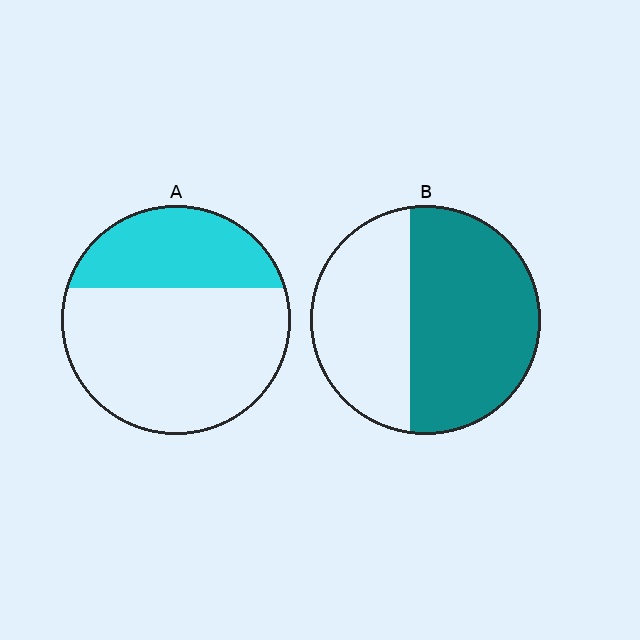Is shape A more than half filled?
No.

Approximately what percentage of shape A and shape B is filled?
A is approximately 35% and B is approximately 60%.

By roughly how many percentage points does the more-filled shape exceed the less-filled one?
By roughly 25 percentage points (B over A).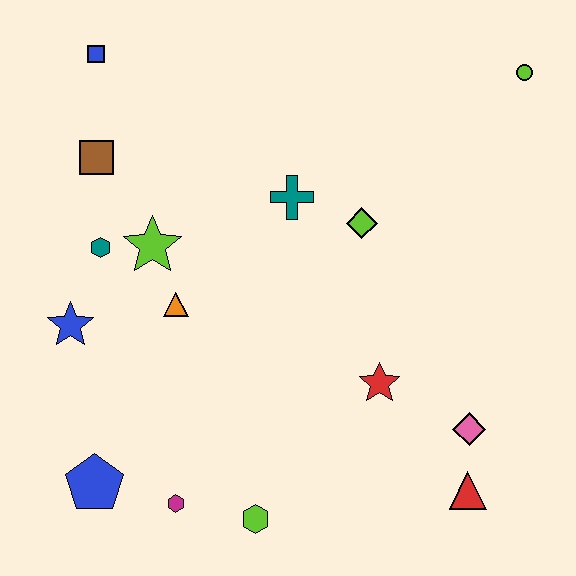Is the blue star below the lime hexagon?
No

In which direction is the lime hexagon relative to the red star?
The lime hexagon is below the red star.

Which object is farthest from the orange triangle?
The lime circle is farthest from the orange triangle.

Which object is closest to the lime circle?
The lime diamond is closest to the lime circle.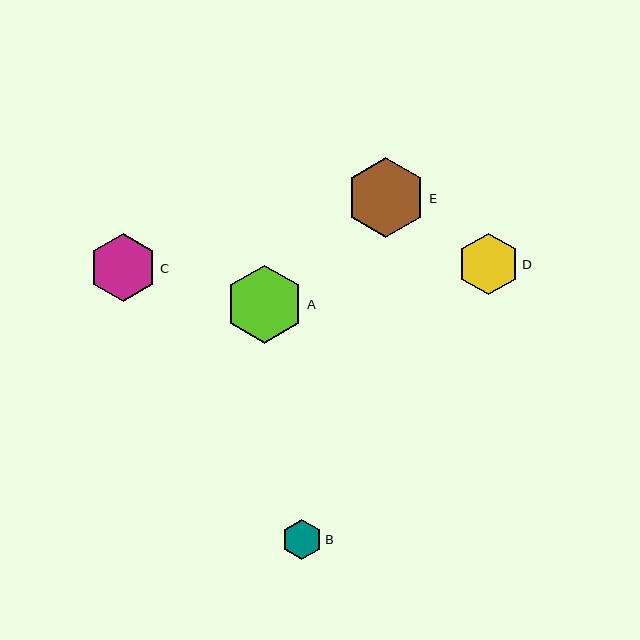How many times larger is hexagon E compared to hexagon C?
Hexagon E is approximately 1.2 times the size of hexagon C.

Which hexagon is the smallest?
Hexagon B is the smallest with a size of approximately 40 pixels.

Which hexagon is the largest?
Hexagon E is the largest with a size of approximately 80 pixels.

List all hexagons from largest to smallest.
From largest to smallest: E, A, C, D, B.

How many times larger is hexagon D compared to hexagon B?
Hexagon D is approximately 1.5 times the size of hexagon B.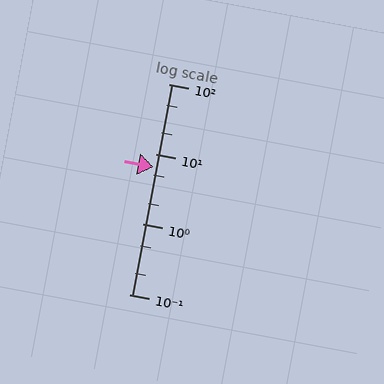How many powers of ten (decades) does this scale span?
The scale spans 3 decades, from 0.1 to 100.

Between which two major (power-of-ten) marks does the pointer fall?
The pointer is between 1 and 10.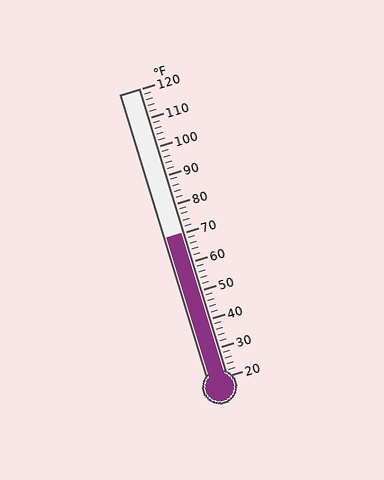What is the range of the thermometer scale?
The thermometer scale ranges from 20°F to 120°F.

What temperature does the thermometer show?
The thermometer shows approximately 70°F.